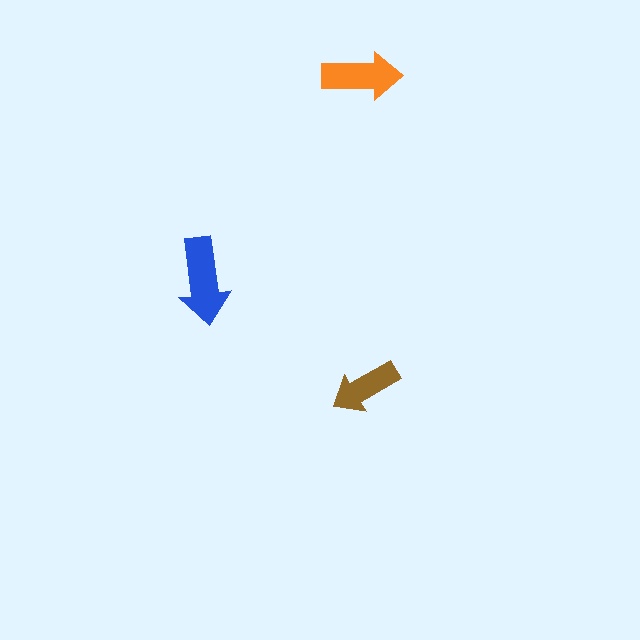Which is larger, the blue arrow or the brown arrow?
The blue one.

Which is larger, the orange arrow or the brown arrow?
The orange one.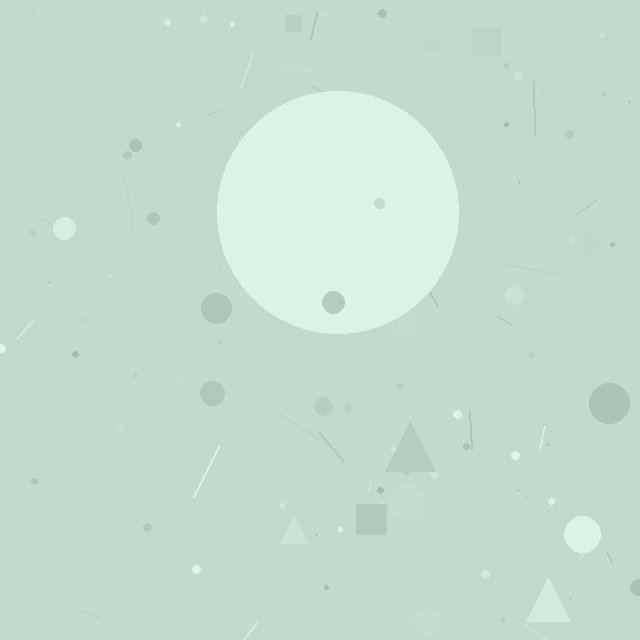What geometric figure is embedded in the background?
A circle is embedded in the background.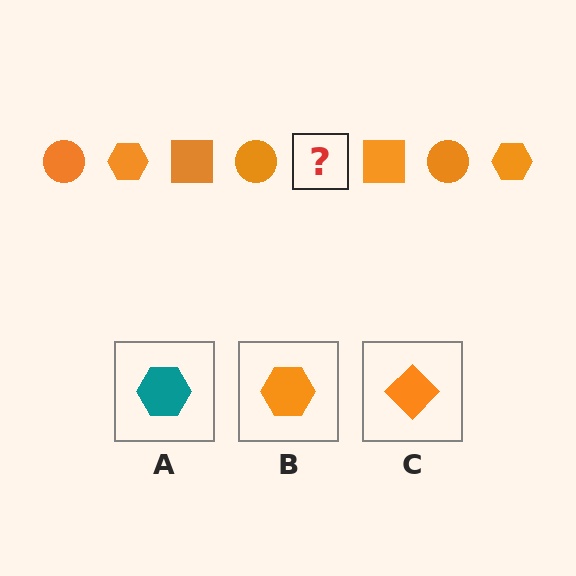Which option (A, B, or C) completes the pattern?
B.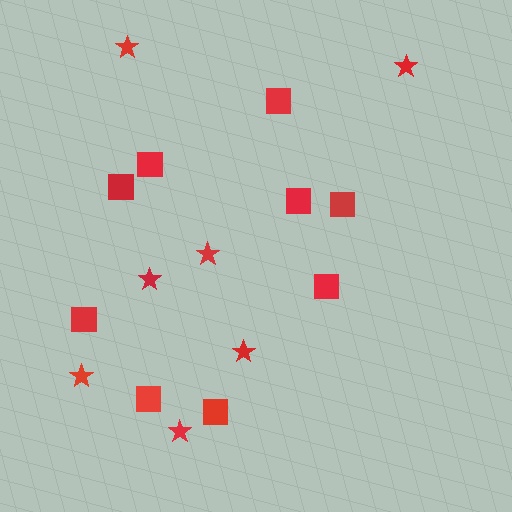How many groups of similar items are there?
There are 2 groups: one group of squares (9) and one group of stars (7).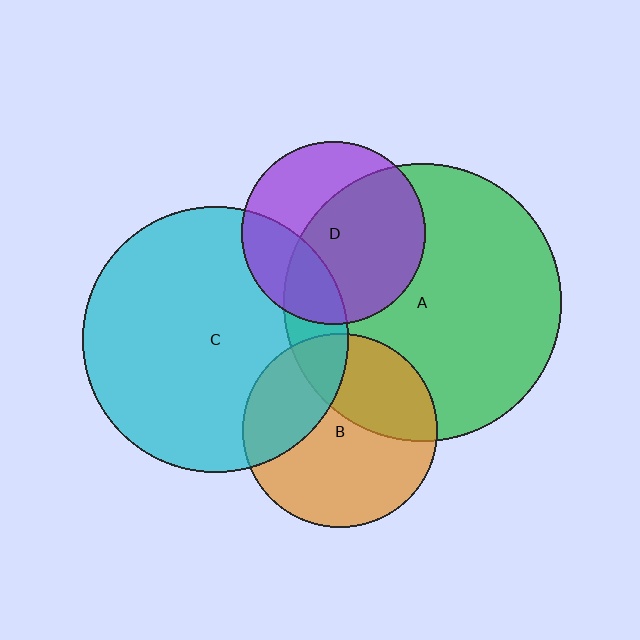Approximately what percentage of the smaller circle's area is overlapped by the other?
Approximately 30%.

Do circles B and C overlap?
Yes.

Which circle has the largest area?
Circle A (green).